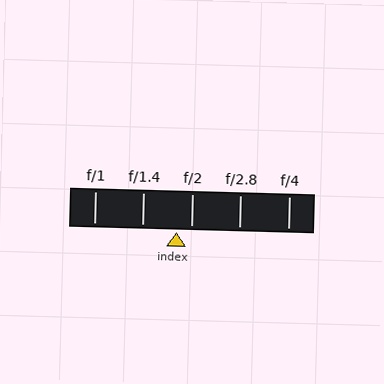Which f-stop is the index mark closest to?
The index mark is closest to f/2.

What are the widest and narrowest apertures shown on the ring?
The widest aperture shown is f/1 and the narrowest is f/4.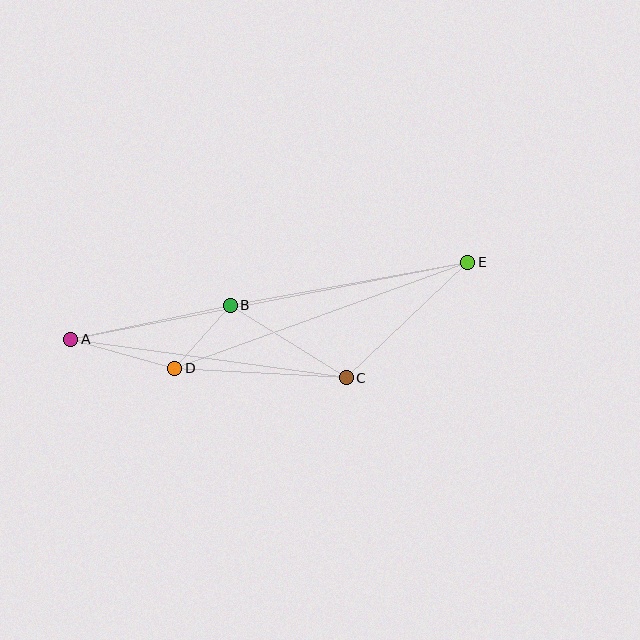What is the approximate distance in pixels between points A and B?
The distance between A and B is approximately 163 pixels.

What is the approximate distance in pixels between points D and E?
The distance between D and E is approximately 312 pixels.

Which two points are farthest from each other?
Points A and E are farthest from each other.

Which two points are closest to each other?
Points B and D are closest to each other.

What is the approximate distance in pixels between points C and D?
The distance between C and D is approximately 172 pixels.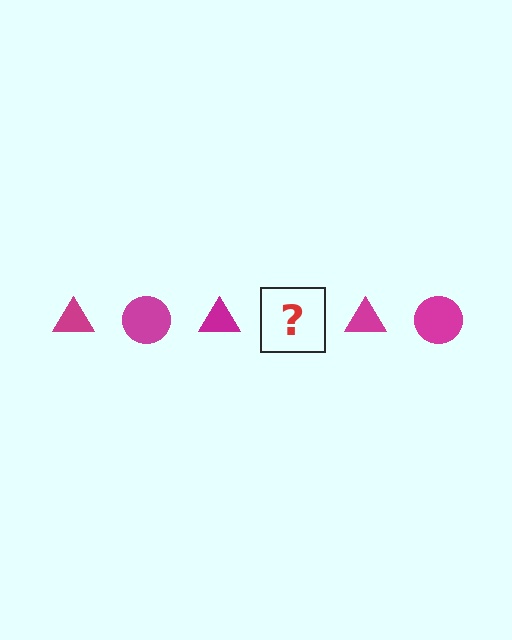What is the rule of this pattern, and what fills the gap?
The rule is that the pattern cycles through triangle, circle shapes in magenta. The gap should be filled with a magenta circle.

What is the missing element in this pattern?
The missing element is a magenta circle.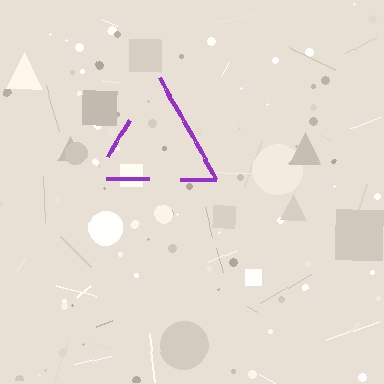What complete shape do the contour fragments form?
The contour fragments form a triangle.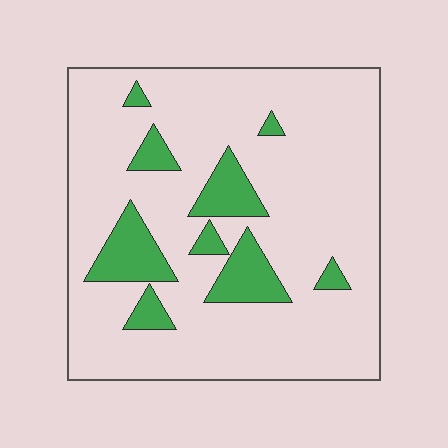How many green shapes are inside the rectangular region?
9.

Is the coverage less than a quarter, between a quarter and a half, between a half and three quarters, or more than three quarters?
Less than a quarter.